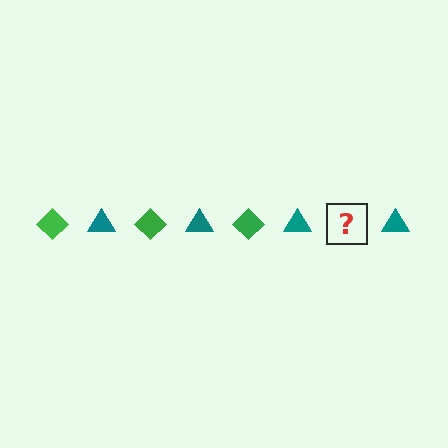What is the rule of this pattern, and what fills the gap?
The rule is that the pattern alternates between green diamond and teal triangle. The gap should be filled with a green diamond.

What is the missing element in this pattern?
The missing element is a green diamond.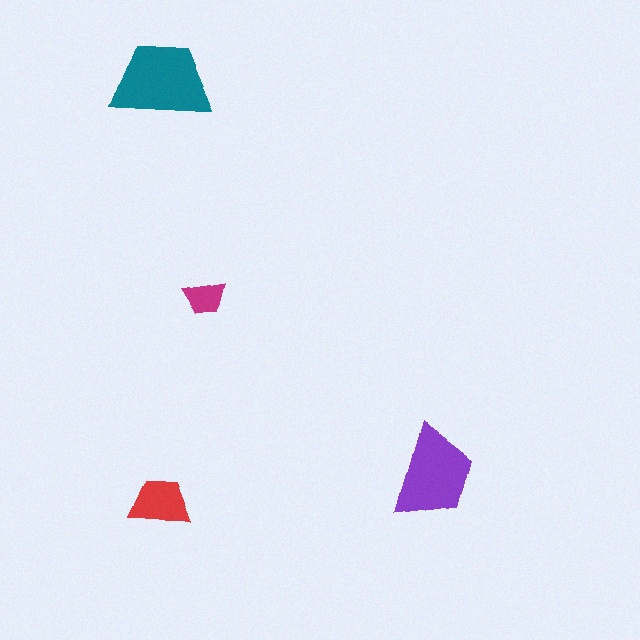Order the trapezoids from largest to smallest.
the teal one, the purple one, the red one, the magenta one.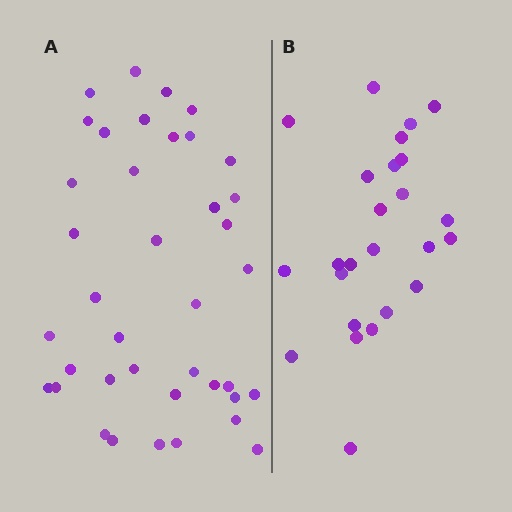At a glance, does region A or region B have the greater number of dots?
Region A (the left region) has more dots.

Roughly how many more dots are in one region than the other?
Region A has approximately 15 more dots than region B.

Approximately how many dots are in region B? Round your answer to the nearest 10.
About 20 dots. (The exact count is 25, which rounds to 20.)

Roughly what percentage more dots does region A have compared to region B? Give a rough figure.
About 55% more.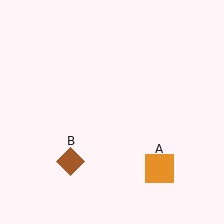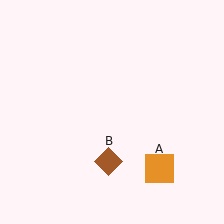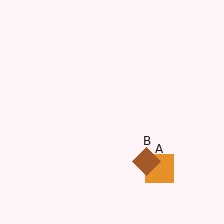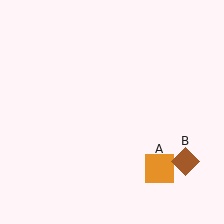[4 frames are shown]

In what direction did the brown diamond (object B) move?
The brown diamond (object B) moved right.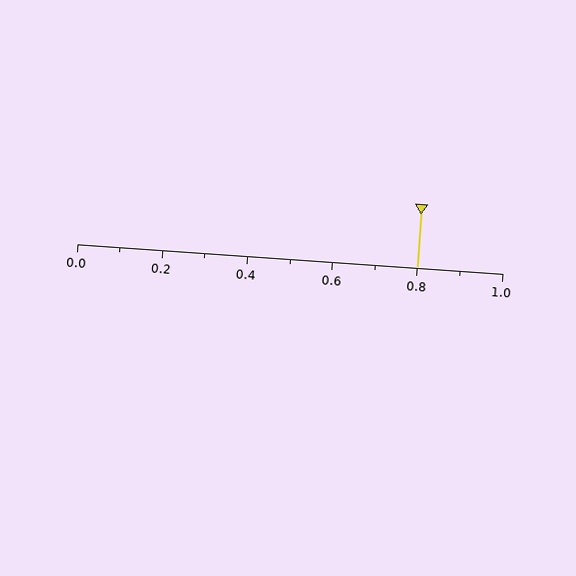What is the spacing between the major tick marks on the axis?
The major ticks are spaced 0.2 apart.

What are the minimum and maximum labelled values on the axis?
The axis runs from 0.0 to 1.0.